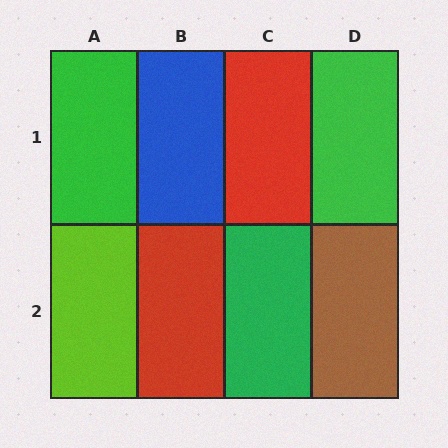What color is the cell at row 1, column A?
Green.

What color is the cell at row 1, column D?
Green.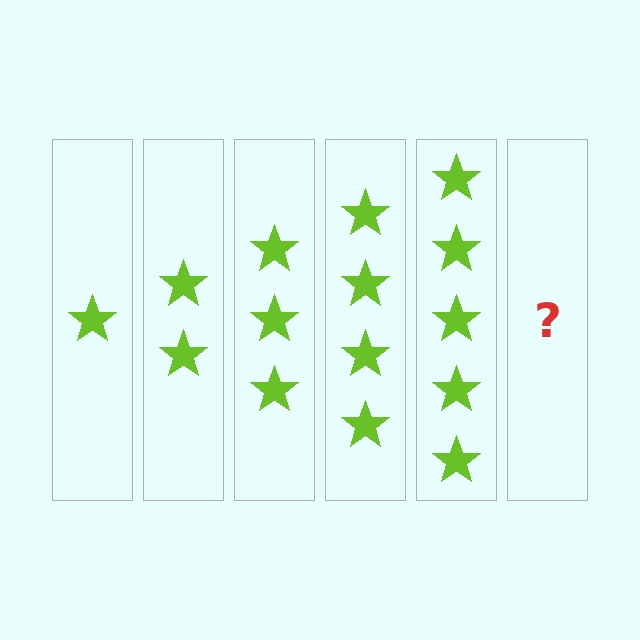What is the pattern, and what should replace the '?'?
The pattern is that each step adds one more star. The '?' should be 6 stars.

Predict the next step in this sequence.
The next step is 6 stars.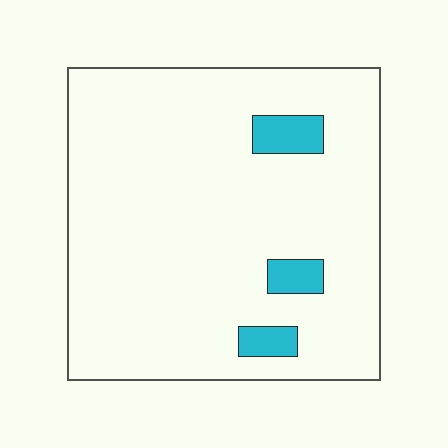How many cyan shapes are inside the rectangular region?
3.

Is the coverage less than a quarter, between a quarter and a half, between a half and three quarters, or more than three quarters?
Less than a quarter.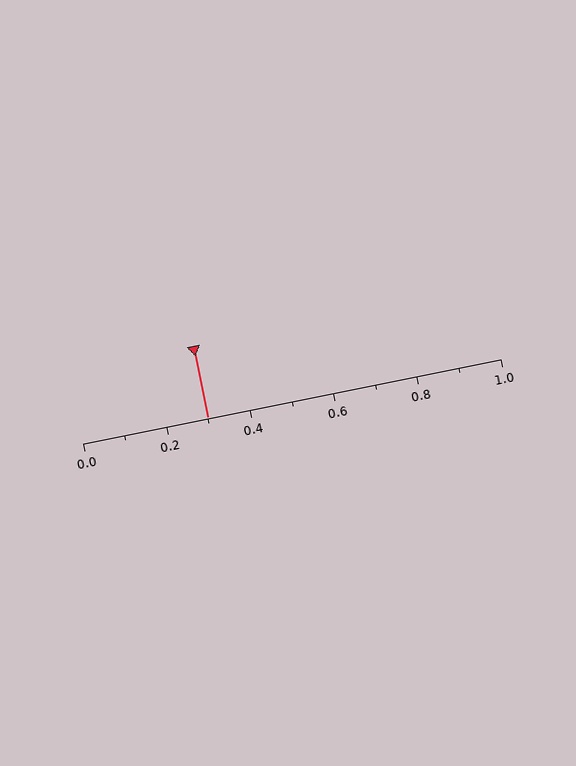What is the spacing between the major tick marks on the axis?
The major ticks are spaced 0.2 apart.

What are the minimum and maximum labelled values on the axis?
The axis runs from 0.0 to 1.0.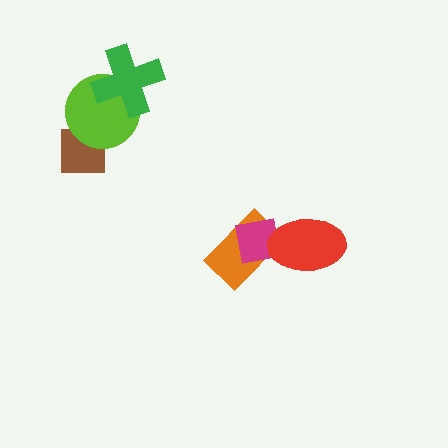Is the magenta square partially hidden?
Yes, it is partially covered by another shape.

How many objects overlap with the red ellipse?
2 objects overlap with the red ellipse.